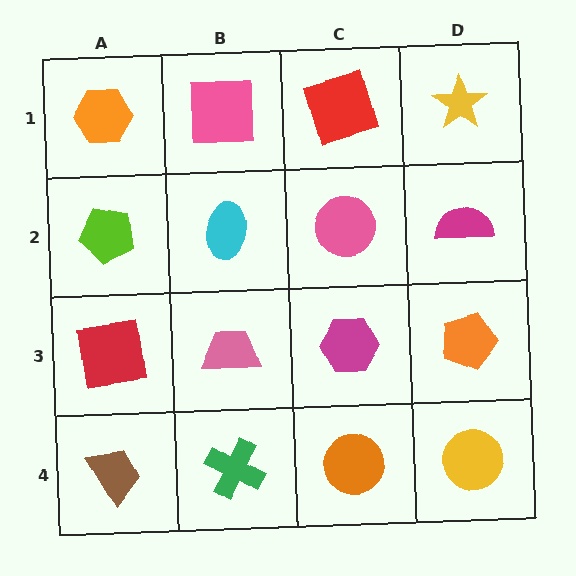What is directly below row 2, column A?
A red square.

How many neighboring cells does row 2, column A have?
3.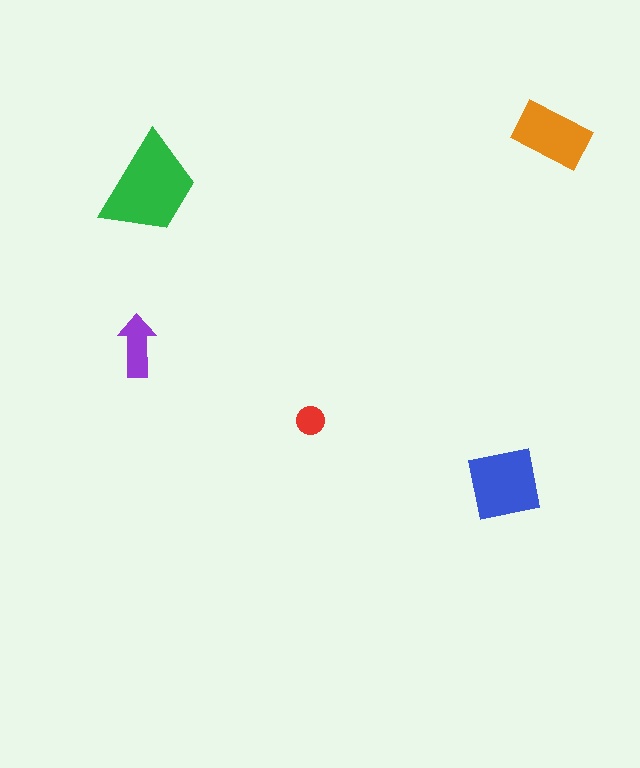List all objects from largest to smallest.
The green trapezoid, the blue square, the orange rectangle, the purple arrow, the red circle.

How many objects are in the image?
There are 5 objects in the image.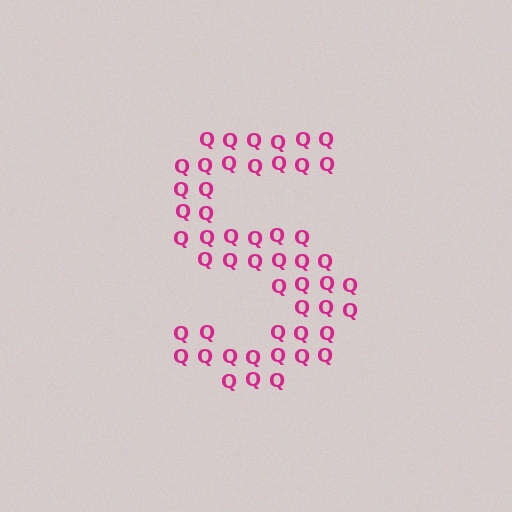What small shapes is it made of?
It is made of small letter Q's.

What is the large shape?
The large shape is the letter S.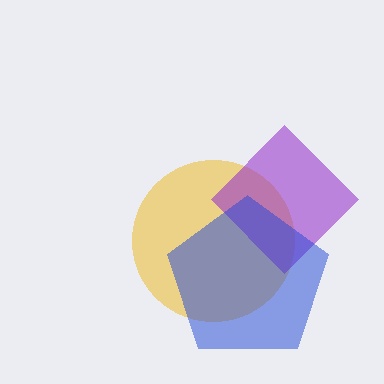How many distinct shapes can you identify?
There are 3 distinct shapes: a yellow circle, a purple diamond, a blue pentagon.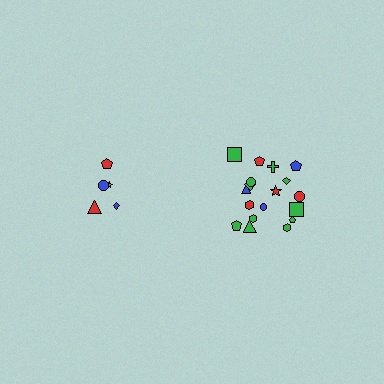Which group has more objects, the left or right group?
The right group.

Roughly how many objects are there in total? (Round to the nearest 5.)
Roughly 25 objects in total.